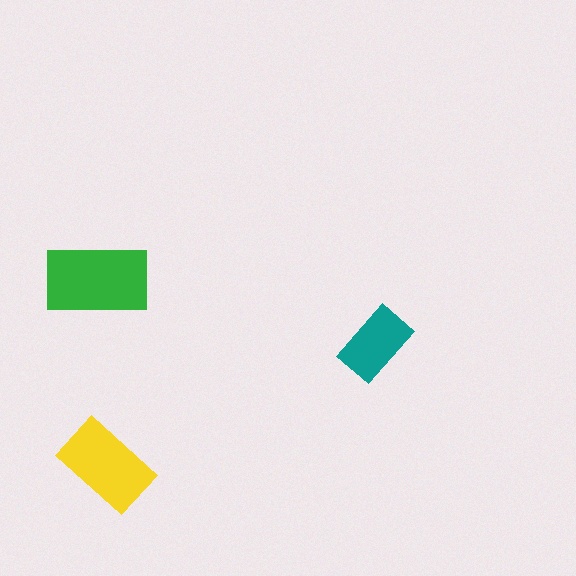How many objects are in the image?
There are 3 objects in the image.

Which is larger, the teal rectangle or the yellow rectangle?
The yellow one.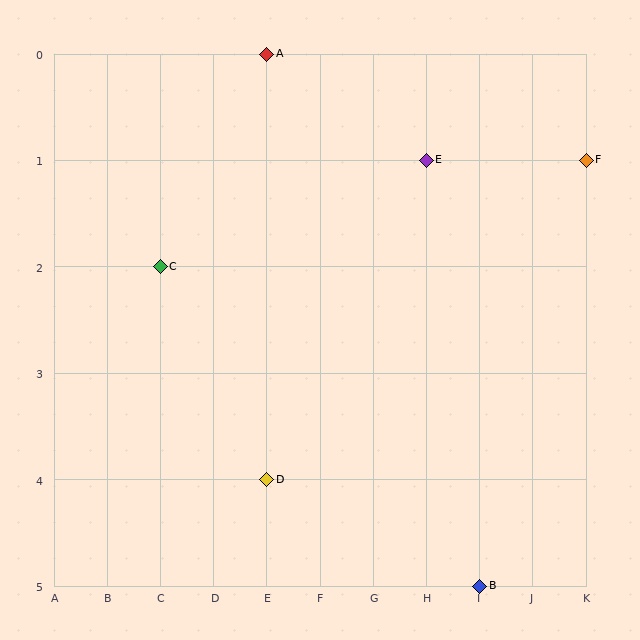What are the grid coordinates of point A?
Point A is at grid coordinates (E, 0).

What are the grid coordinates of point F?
Point F is at grid coordinates (K, 1).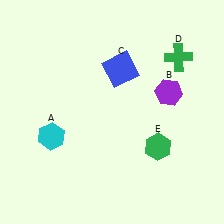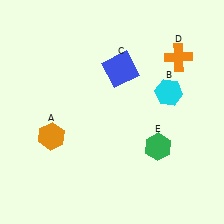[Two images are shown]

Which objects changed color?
A changed from cyan to orange. B changed from purple to cyan. D changed from green to orange.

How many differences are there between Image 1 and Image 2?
There are 3 differences between the two images.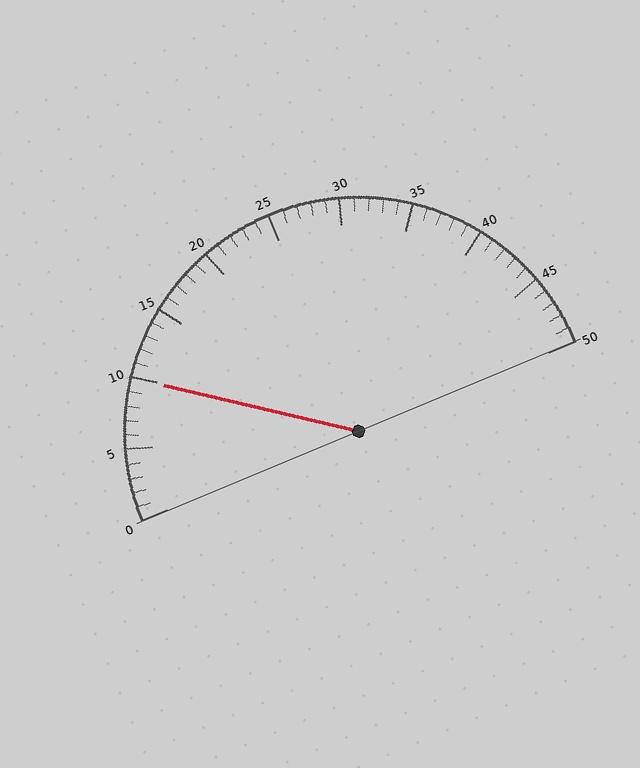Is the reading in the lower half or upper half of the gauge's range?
The reading is in the lower half of the range (0 to 50).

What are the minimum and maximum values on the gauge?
The gauge ranges from 0 to 50.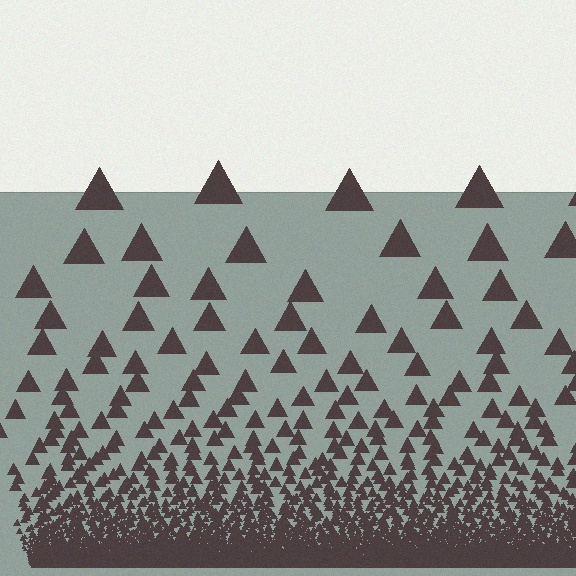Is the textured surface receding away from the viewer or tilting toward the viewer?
The surface appears to tilt toward the viewer. Texture elements get larger and sparser toward the top.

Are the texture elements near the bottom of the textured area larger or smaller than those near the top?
Smaller. The gradient is inverted — elements near the bottom are smaller and denser.